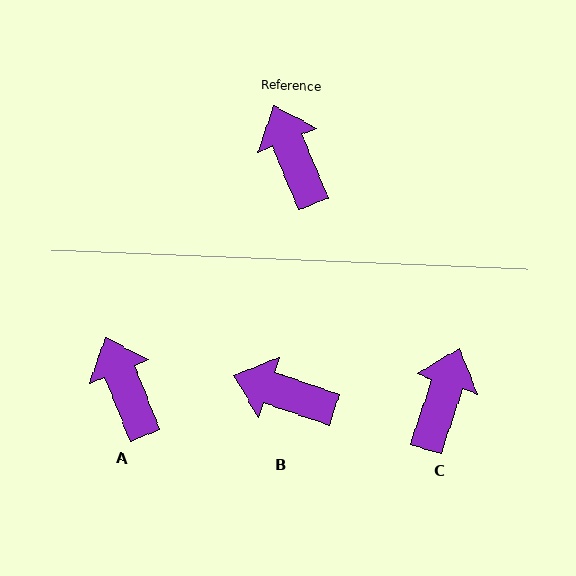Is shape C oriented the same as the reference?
No, it is off by about 40 degrees.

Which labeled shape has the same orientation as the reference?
A.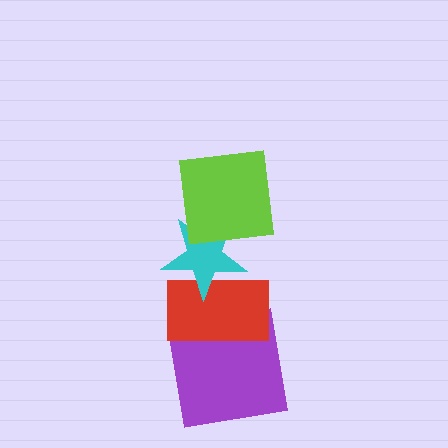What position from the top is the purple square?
The purple square is 4th from the top.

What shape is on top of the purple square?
The red rectangle is on top of the purple square.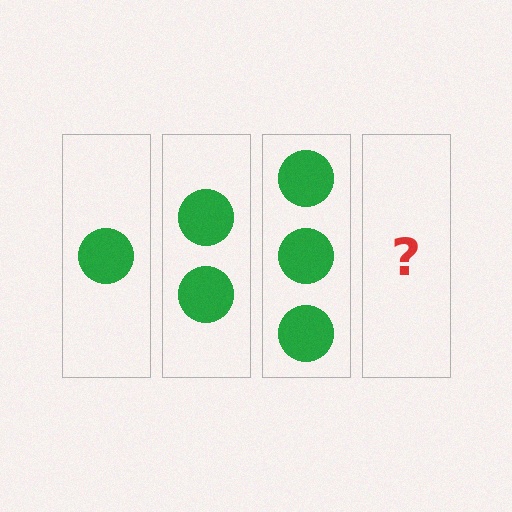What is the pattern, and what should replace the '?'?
The pattern is that each step adds one more circle. The '?' should be 4 circles.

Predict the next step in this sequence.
The next step is 4 circles.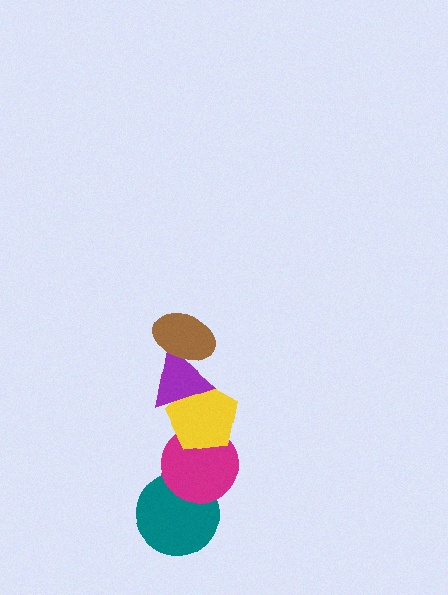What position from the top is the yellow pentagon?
The yellow pentagon is 3rd from the top.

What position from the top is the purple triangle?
The purple triangle is 2nd from the top.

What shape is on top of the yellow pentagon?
The purple triangle is on top of the yellow pentagon.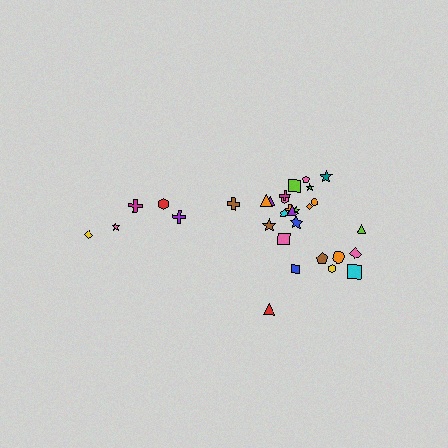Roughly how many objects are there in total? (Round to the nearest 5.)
Roughly 30 objects in total.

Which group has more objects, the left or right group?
The right group.